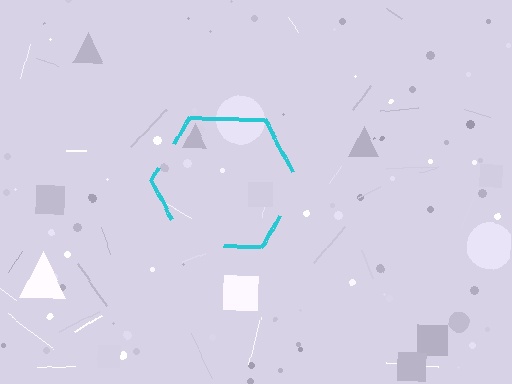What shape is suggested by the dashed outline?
The dashed outline suggests a hexagon.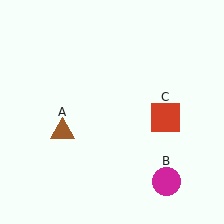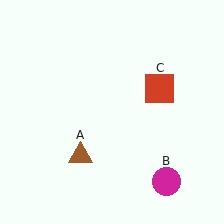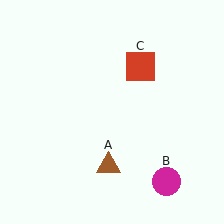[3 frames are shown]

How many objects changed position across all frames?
2 objects changed position: brown triangle (object A), red square (object C).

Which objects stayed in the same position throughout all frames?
Magenta circle (object B) remained stationary.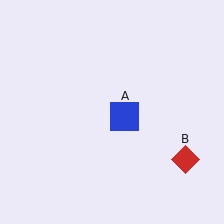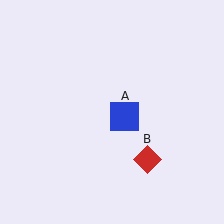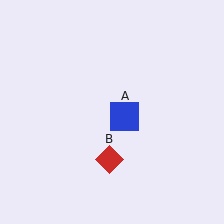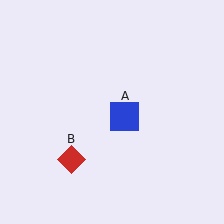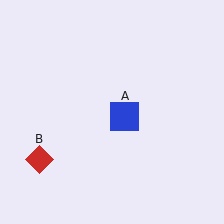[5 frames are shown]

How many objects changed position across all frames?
1 object changed position: red diamond (object B).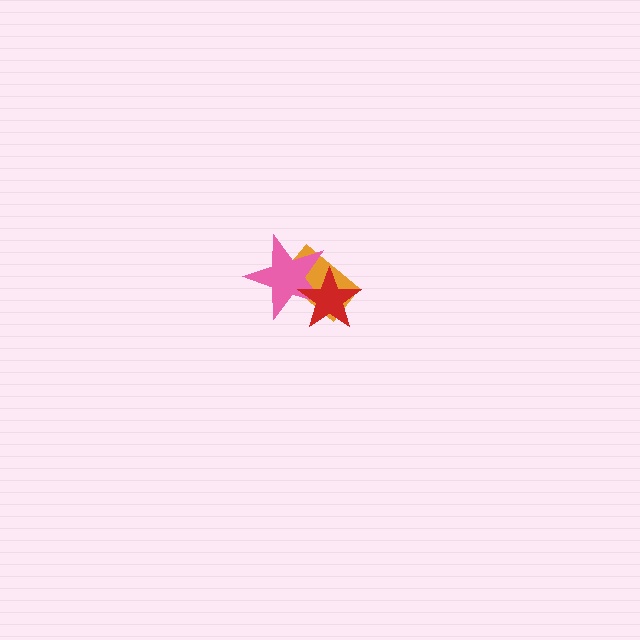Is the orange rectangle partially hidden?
Yes, it is partially covered by another shape.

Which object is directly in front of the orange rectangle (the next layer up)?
The pink star is directly in front of the orange rectangle.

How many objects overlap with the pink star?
2 objects overlap with the pink star.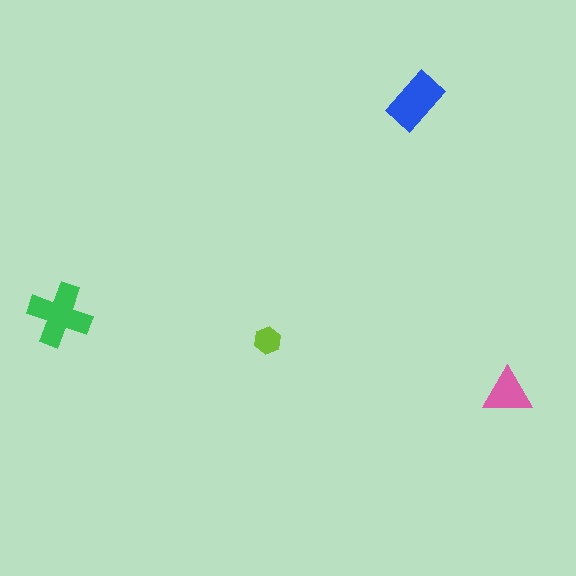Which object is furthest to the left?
The green cross is leftmost.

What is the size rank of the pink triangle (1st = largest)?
3rd.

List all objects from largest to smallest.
The green cross, the blue rectangle, the pink triangle, the lime hexagon.